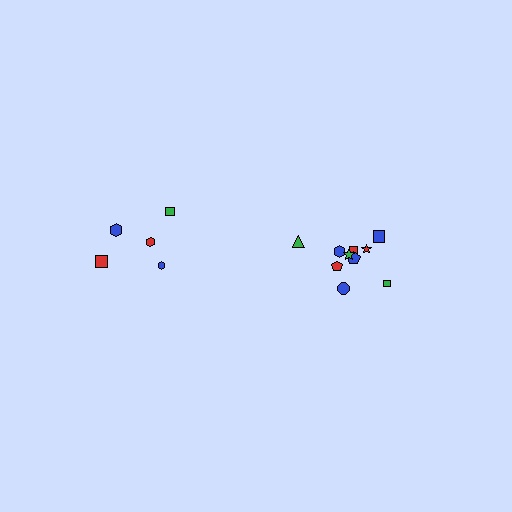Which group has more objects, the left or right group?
The right group.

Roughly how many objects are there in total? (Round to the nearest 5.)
Roughly 15 objects in total.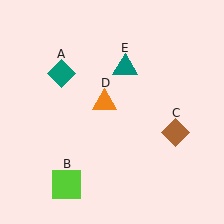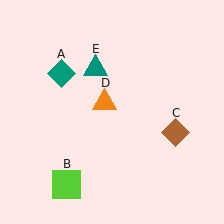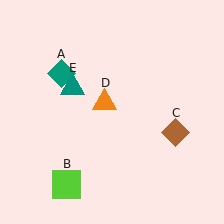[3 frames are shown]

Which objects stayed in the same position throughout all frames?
Teal diamond (object A) and lime square (object B) and brown diamond (object C) and orange triangle (object D) remained stationary.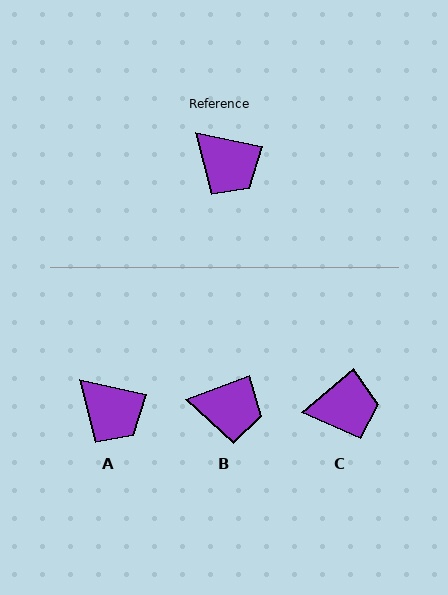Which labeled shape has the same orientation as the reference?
A.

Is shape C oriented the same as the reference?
No, it is off by about 52 degrees.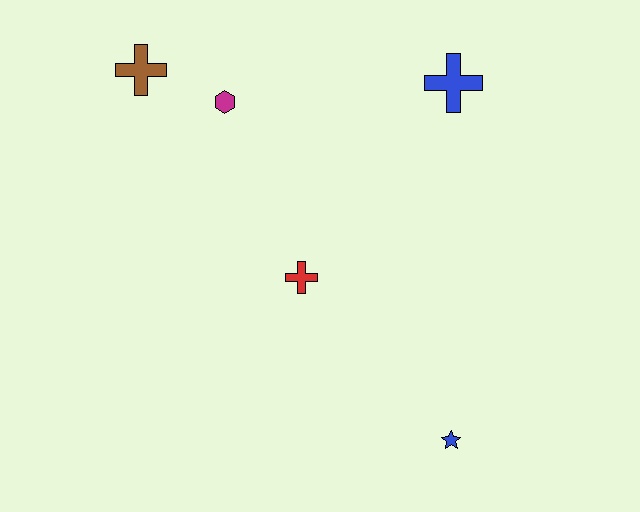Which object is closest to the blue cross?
The magenta hexagon is closest to the blue cross.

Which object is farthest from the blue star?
The brown cross is farthest from the blue star.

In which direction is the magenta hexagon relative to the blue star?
The magenta hexagon is above the blue star.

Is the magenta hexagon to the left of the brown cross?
No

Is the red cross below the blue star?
No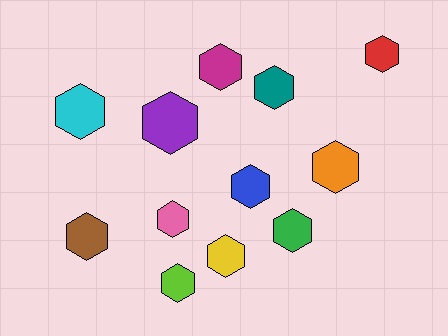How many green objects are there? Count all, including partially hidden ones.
There is 1 green object.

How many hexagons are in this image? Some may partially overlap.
There are 12 hexagons.